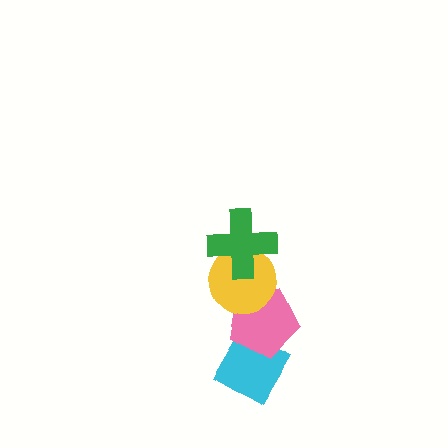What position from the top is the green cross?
The green cross is 1st from the top.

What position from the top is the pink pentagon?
The pink pentagon is 3rd from the top.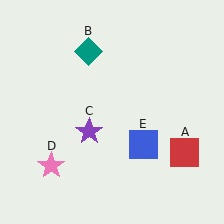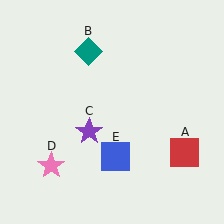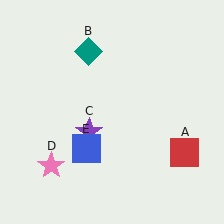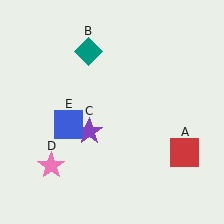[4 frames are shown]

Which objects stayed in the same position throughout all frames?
Red square (object A) and teal diamond (object B) and purple star (object C) and pink star (object D) remained stationary.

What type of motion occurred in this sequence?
The blue square (object E) rotated clockwise around the center of the scene.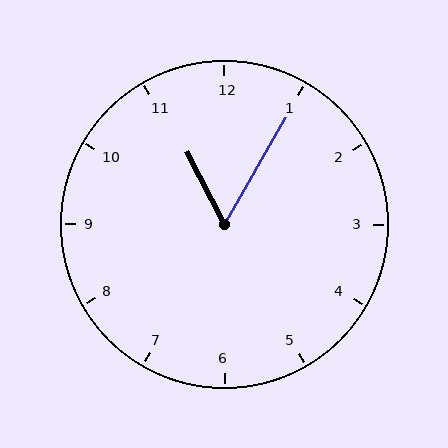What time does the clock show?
11:05.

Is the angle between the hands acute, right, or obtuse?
It is acute.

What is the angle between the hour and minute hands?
Approximately 58 degrees.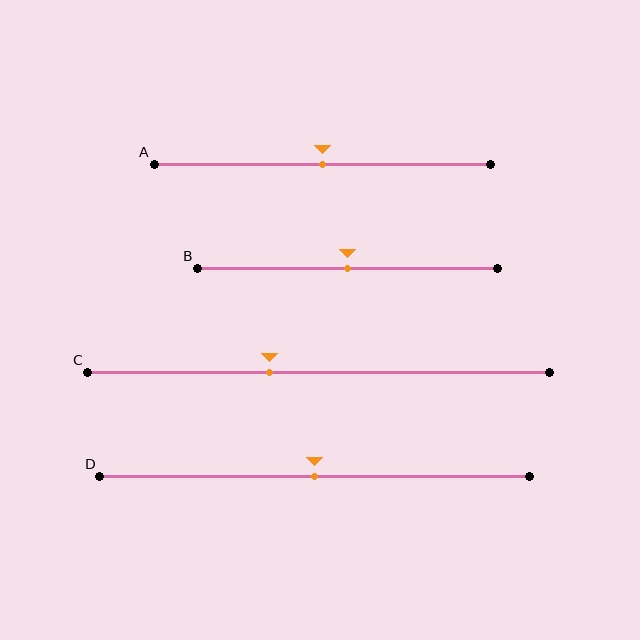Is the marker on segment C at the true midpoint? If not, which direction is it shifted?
No, the marker on segment C is shifted to the left by about 11% of the segment length.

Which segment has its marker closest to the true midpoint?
Segment A has its marker closest to the true midpoint.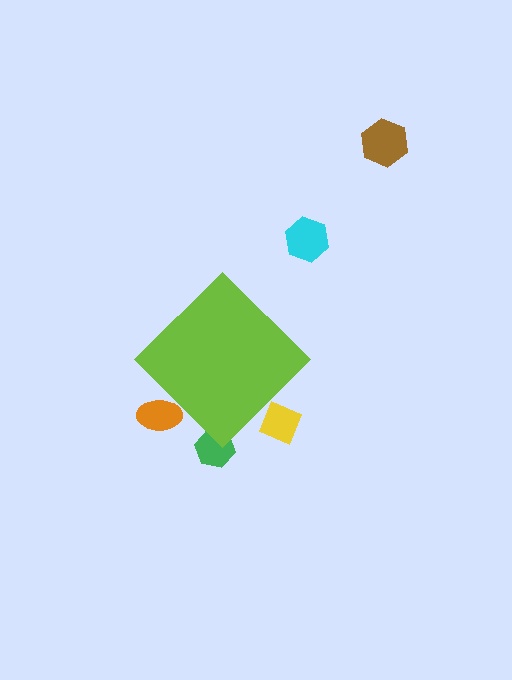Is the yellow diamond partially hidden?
Yes, the yellow diamond is partially hidden behind the lime diamond.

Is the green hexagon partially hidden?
Yes, the green hexagon is partially hidden behind the lime diamond.